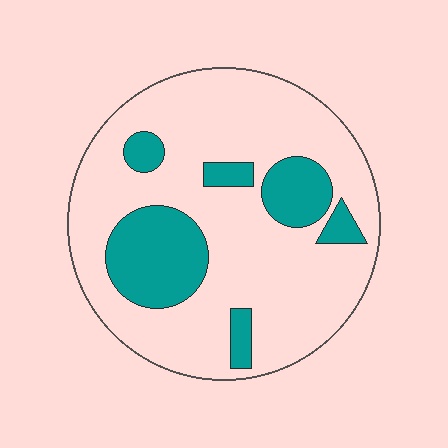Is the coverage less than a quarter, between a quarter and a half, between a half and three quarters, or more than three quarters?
Less than a quarter.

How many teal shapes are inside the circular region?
6.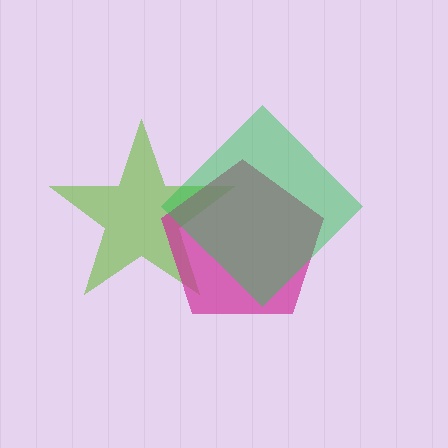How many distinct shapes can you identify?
There are 3 distinct shapes: a lime star, a magenta pentagon, a green diamond.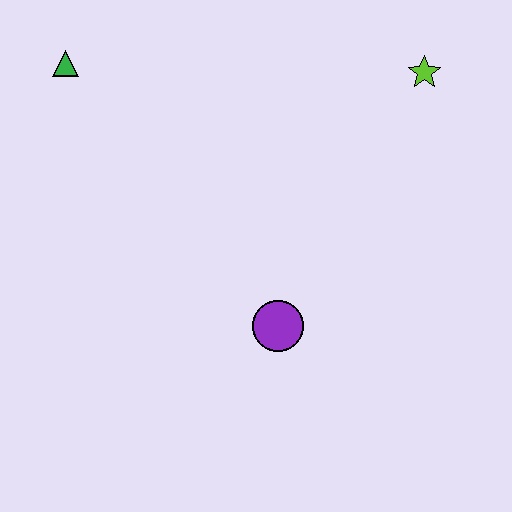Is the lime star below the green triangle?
Yes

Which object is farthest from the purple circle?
The green triangle is farthest from the purple circle.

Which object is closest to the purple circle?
The lime star is closest to the purple circle.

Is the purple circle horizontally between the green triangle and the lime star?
Yes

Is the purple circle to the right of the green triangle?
Yes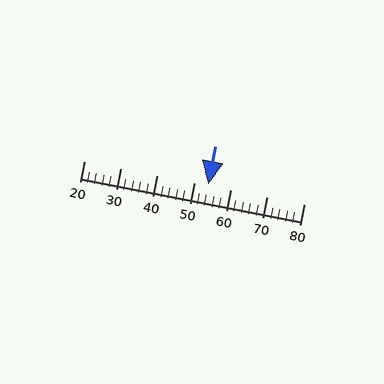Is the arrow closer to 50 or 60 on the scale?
The arrow is closer to 50.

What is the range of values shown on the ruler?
The ruler shows values from 20 to 80.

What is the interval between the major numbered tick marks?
The major tick marks are spaced 10 units apart.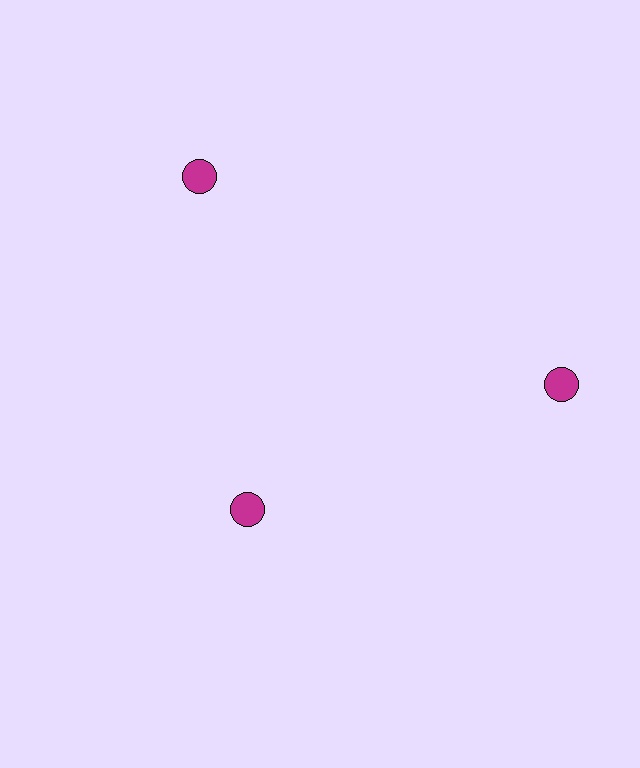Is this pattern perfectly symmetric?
No. The 3 magenta circles are arranged in a ring, but one element near the 7 o'clock position is pulled inward toward the center, breaking the 3-fold rotational symmetry.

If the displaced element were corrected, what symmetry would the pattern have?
It would have 3-fold rotational symmetry — the pattern would map onto itself every 120 degrees.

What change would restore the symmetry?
The symmetry would be restored by moving it outward, back onto the ring so that all 3 circles sit at equal angles and equal distance from the center.